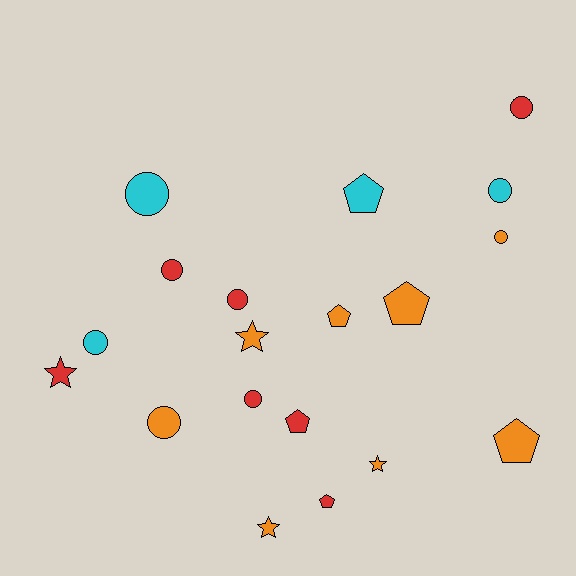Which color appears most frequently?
Orange, with 8 objects.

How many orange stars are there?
There are 3 orange stars.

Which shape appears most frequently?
Circle, with 9 objects.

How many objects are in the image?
There are 19 objects.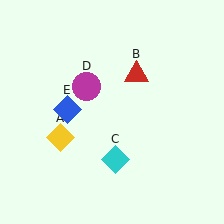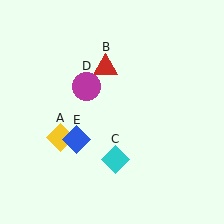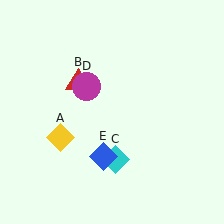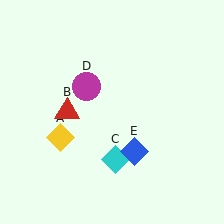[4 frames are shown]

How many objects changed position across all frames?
2 objects changed position: red triangle (object B), blue diamond (object E).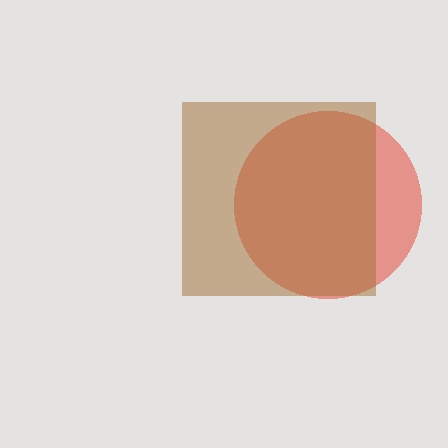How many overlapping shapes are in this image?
There are 2 overlapping shapes in the image.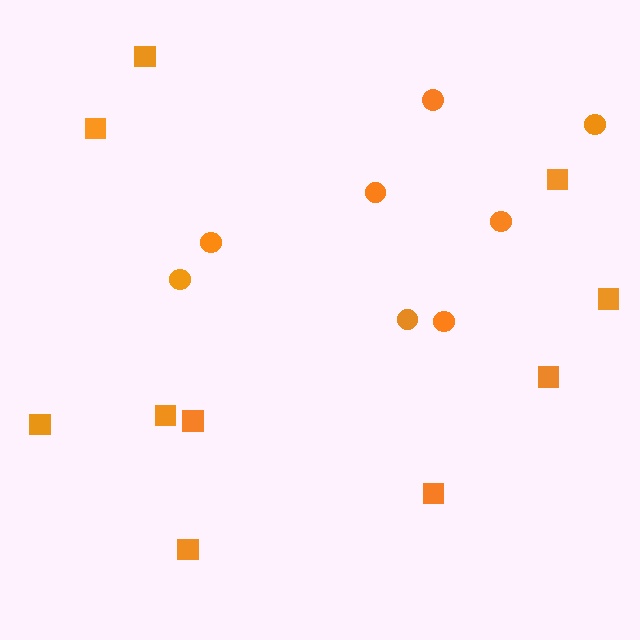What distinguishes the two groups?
There are 2 groups: one group of circles (8) and one group of squares (10).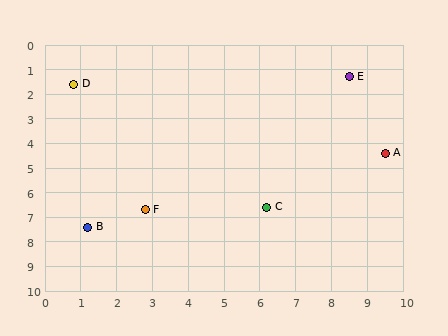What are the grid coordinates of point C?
Point C is at approximately (6.2, 6.6).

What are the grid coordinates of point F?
Point F is at approximately (2.8, 6.7).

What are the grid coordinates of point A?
Point A is at approximately (9.5, 4.4).